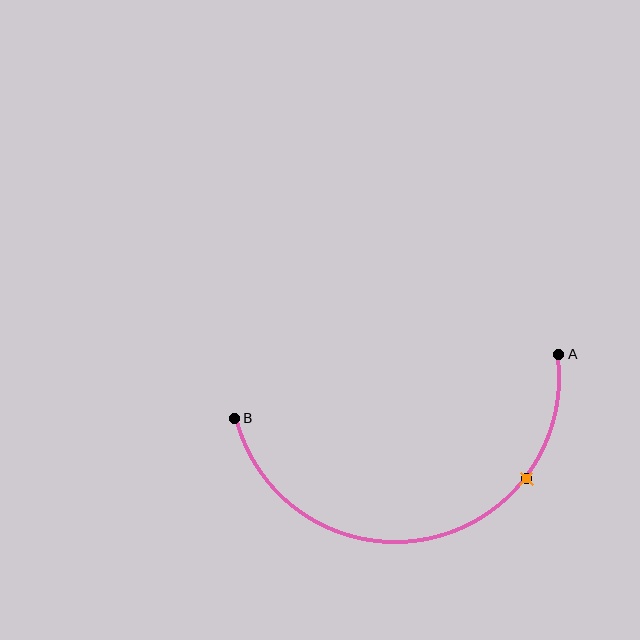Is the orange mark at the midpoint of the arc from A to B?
No. The orange mark lies on the arc but is closer to endpoint A. The arc midpoint would be at the point on the curve equidistant along the arc from both A and B.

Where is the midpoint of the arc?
The arc midpoint is the point on the curve farthest from the straight line joining A and B. It sits below that line.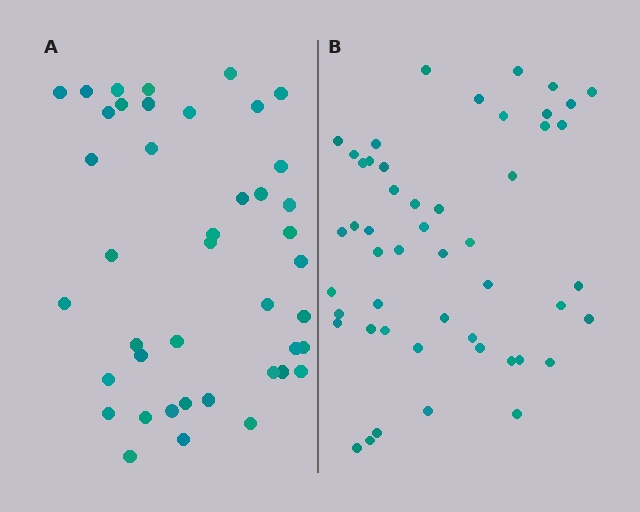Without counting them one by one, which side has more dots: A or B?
Region B (the right region) has more dots.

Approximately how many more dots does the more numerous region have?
Region B has roughly 8 or so more dots than region A.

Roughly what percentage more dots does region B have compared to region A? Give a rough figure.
About 20% more.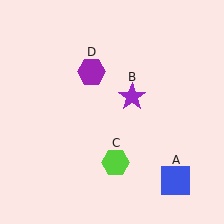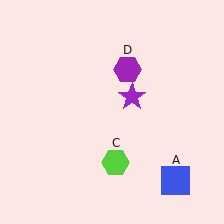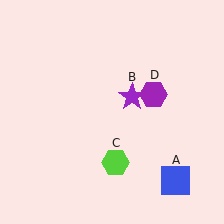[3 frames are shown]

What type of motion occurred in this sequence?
The purple hexagon (object D) rotated clockwise around the center of the scene.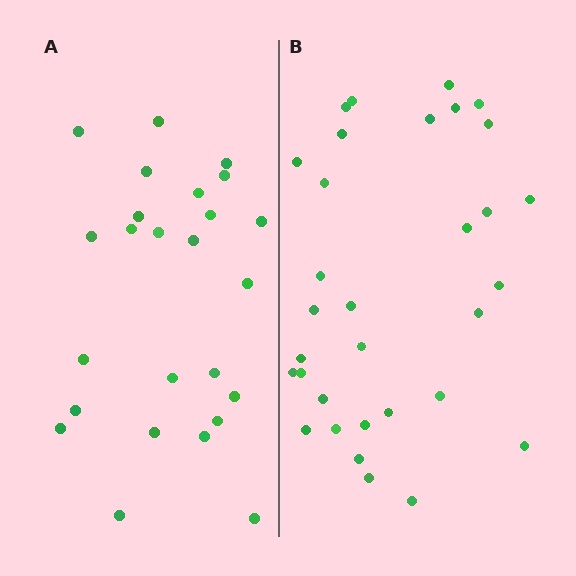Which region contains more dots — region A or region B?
Region B (the right region) has more dots.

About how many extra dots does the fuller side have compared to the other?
Region B has roughly 8 or so more dots than region A.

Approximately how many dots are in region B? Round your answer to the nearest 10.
About 30 dots. (The exact count is 32, which rounds to 30.)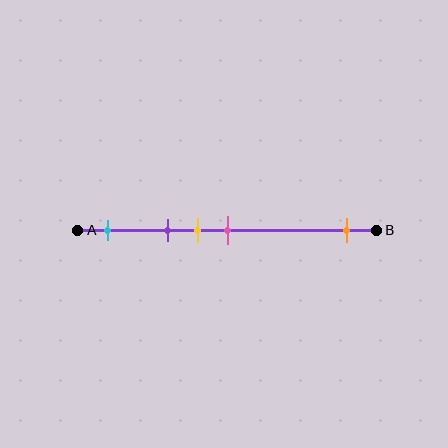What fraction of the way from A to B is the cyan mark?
The cyan mark is approximately 10% (0.1) of the way from A to B.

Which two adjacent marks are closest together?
The yellow and pink marks are the closest adjacent pair.